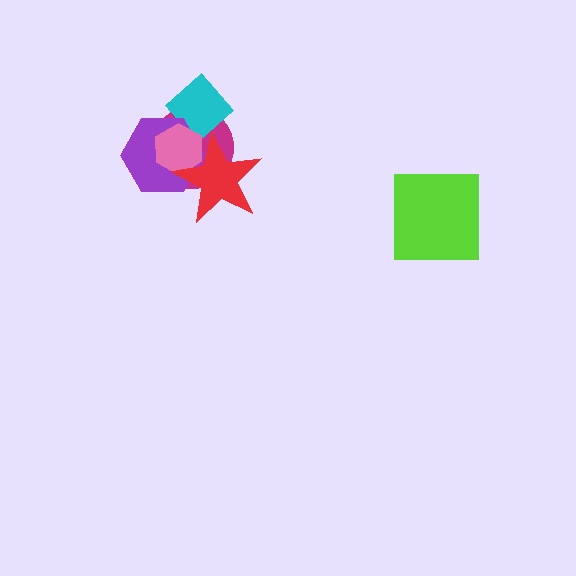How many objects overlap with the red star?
4 objects overlap with the red star.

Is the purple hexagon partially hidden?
Yes, it is partially covered by another shape.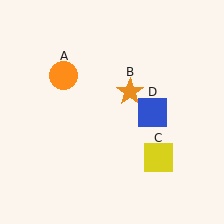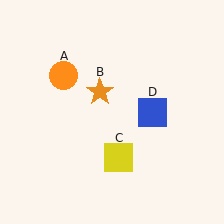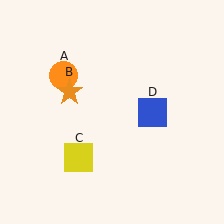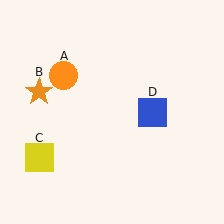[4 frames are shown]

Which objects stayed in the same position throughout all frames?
Orange circle (object A) and blue square (object D) remained stationary.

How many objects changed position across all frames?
2 objects changed position: orange star (object B), yellow square (object C).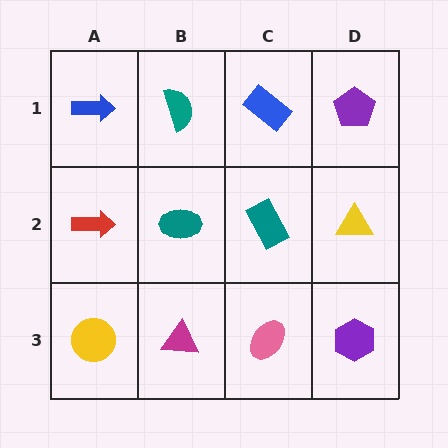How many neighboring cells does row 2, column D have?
3.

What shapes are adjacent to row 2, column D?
A purple pentagon (row 1, column D), a purple hexagon (row 3, column D), a teal rectangle (row 2, column C).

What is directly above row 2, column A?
A blue arrow.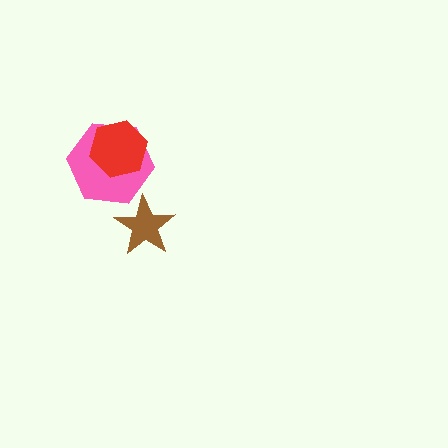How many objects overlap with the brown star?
0 objects overlap with the brown star.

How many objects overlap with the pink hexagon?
1 object overlaps with the pink hexagon.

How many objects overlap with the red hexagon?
1 object overlaps with the red hexagon.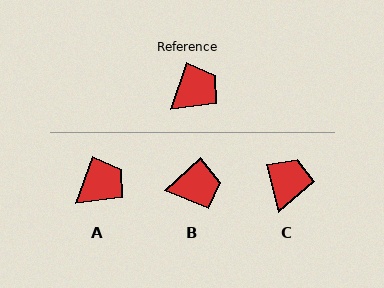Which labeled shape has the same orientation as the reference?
A.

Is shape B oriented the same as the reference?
No, it is off by about 28 degrees.